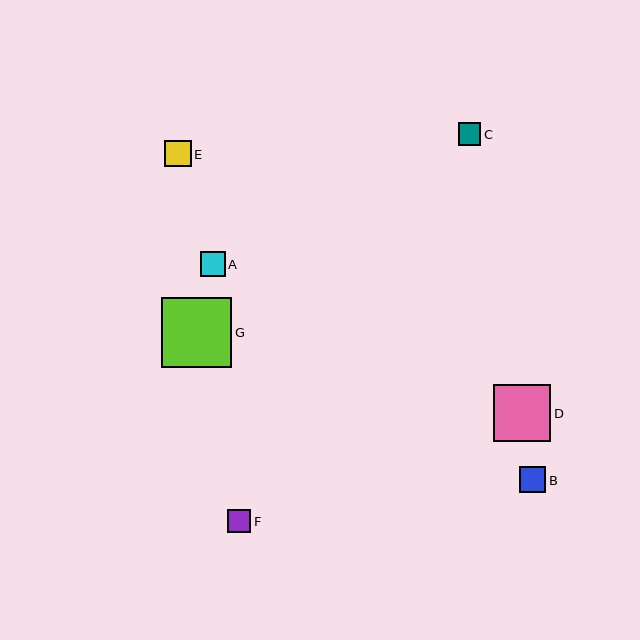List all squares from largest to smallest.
From largest to smallest: G, D, E, B, A, F, C.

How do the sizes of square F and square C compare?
Square F and square C are approximately the same size.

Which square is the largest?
Square G is the largest with a size of approximately 70 pixels.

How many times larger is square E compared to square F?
Square E is approximately 1.1 times the size of square F.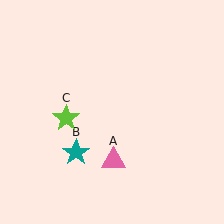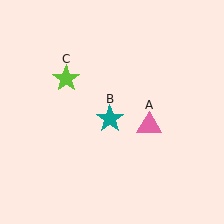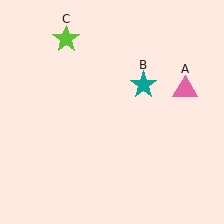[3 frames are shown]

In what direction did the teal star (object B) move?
The teal star (object B) moved up and to the right.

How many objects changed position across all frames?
3 objects changed position: pink triangle (object A), teal star (object B), lime star (object C).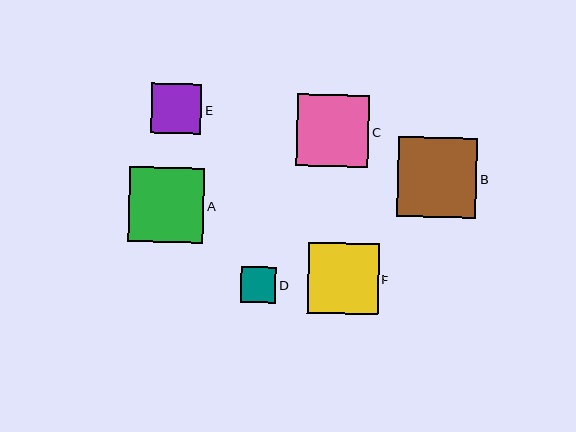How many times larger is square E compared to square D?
Square E is approximately 1.4 times the size of square D.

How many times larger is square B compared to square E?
Square B is approximately 1.6 times the size of square E.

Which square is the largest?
Square B is the largest with a size of approximately 80 pixels.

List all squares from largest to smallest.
From largest to smallest: B, A, C, F, E, D.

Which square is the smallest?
Square D is the smallest with a size of approximately 35 pixels.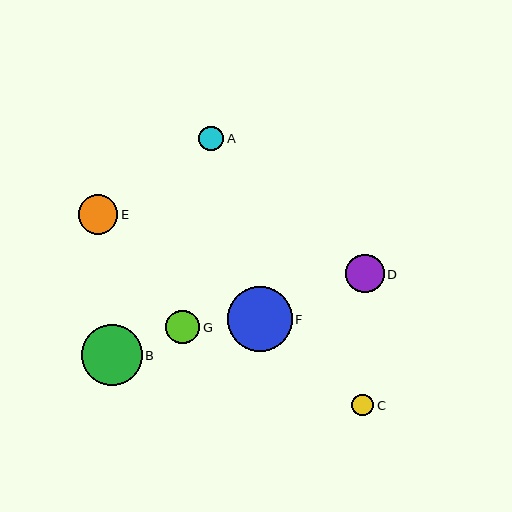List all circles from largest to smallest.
From largest to smallest: F, B, E, D, G, A, C.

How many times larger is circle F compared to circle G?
Circle F is approximately 1.9 times the size of circle G.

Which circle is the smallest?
Circle C is the smallest with a size of approximately 22 pixels.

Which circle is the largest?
Circle F is the largest with a size of approximately 64 pixels.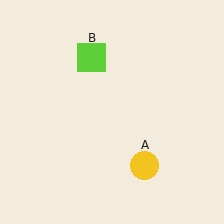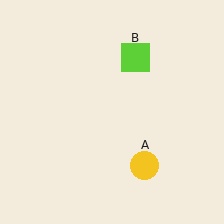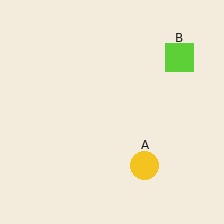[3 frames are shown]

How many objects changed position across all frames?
1 object changed position: lime square (object B).